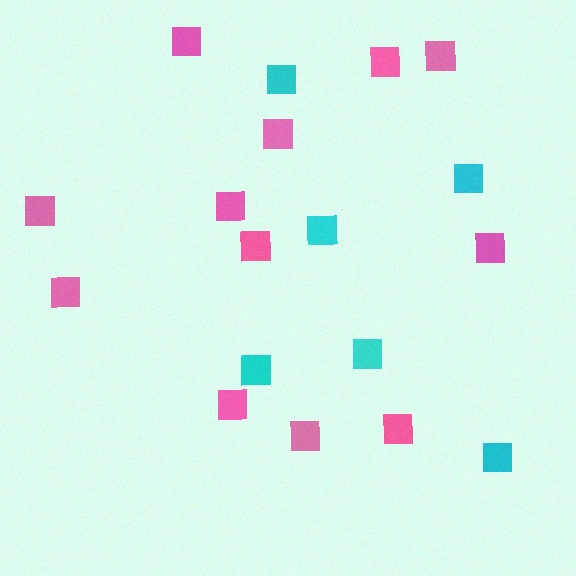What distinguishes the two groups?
There are 2 groups: one group of cyan squares (6) and one group of pink squares (12).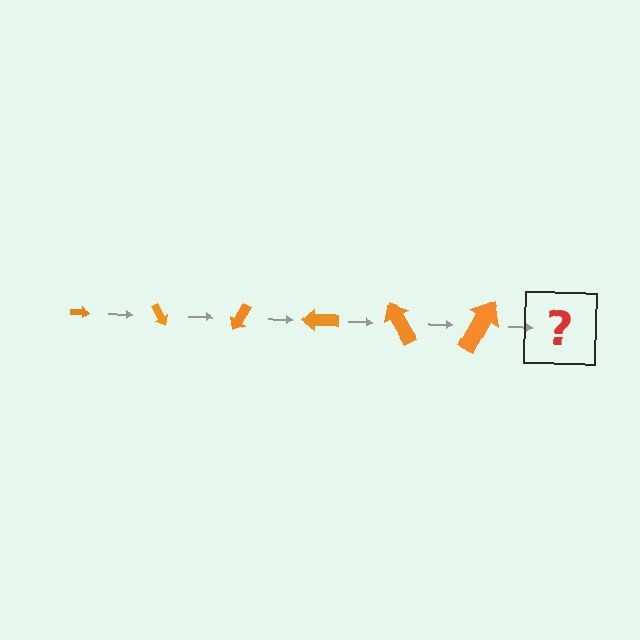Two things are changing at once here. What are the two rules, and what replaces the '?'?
The two rules are that the arrow grows larger each step and it rotates 60 degrees each step. The '?' should be an arrow, larger than the previous one and rotated 360 degrees from the start.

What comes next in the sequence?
The next element should be an arrow, larger than the previous one and rotated 360 degrees from the start.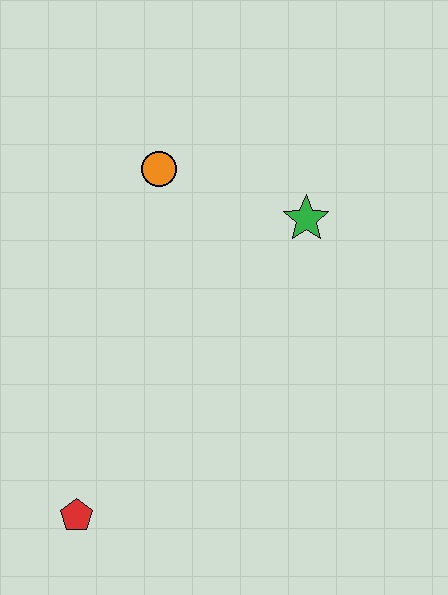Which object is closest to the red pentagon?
The orange circle is closest to the red pentagon.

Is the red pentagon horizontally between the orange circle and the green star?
No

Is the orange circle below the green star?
No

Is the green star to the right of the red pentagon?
Yes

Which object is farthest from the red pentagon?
The green star is farthest from the red pentagon.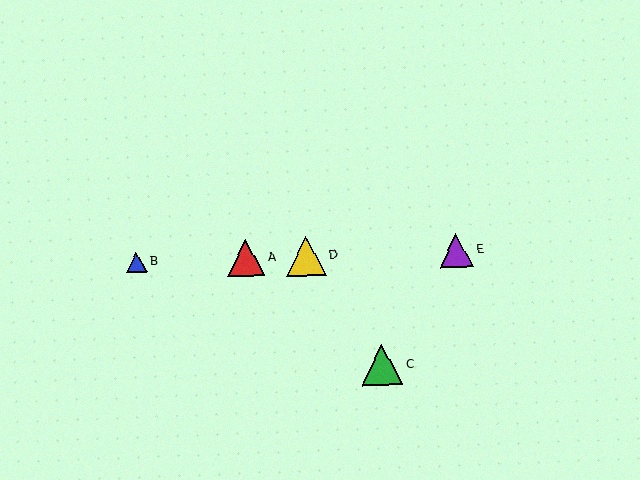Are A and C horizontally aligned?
No, A is at y≈258 and C is at y≈365.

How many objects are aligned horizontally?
4 objects (A, B, D, E) are aligned horizontally.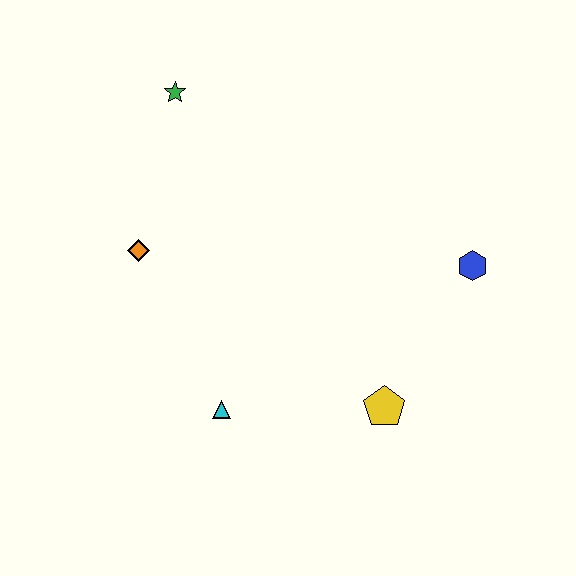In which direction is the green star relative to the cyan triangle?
The green star is above the cyan triangle.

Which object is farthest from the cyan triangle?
The green star is farthest from the cyan triangle.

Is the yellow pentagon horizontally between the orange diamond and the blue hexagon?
Yes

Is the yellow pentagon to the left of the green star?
No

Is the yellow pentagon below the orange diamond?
Yes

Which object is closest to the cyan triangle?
The yellow pentagon is closest to the cyan triangle.